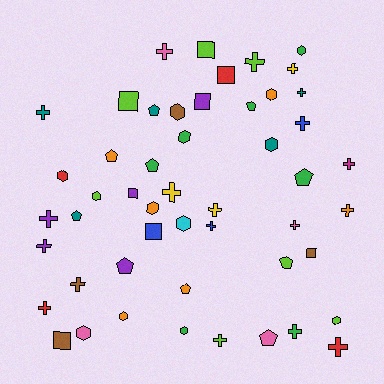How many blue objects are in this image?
There are 3 blue objects.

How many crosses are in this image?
There are 19 crosses.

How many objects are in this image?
There are 50 objects.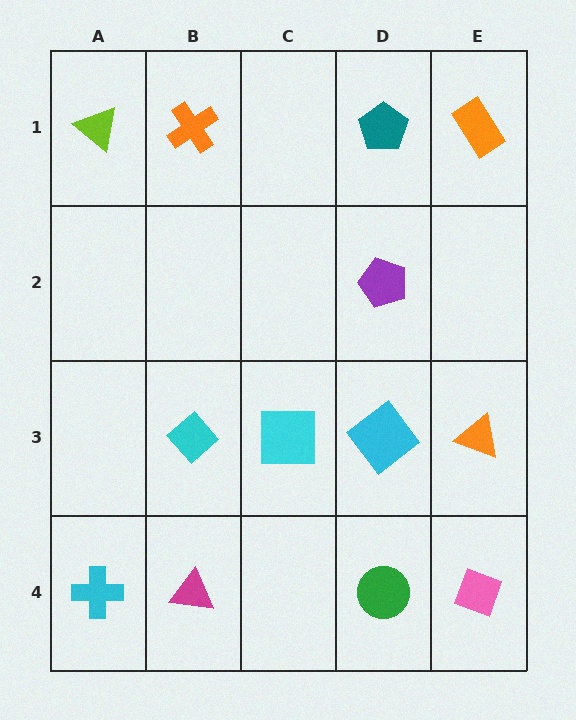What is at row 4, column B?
A magenta triangle.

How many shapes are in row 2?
1 shape.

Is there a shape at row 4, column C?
No, that cell is empty.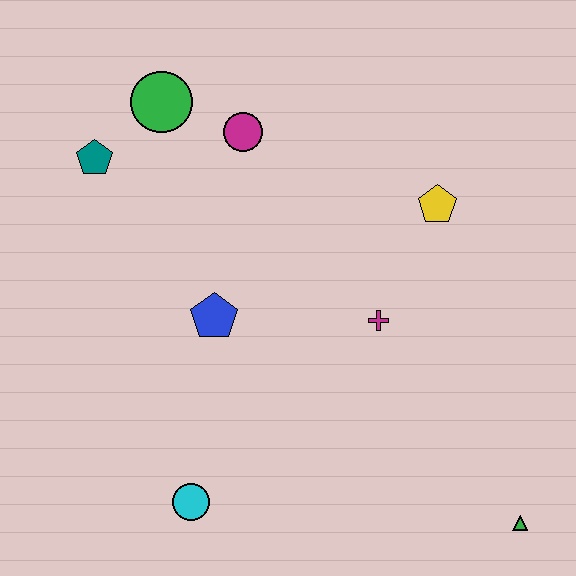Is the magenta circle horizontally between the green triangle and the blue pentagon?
Yes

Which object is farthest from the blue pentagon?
The green triangle is farthest from the blue pentagon.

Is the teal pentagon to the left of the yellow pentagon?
Yes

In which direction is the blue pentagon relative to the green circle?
The blue pentagon is below the green circle.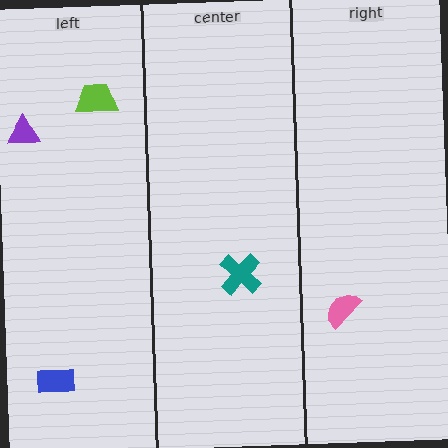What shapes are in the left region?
The lime trapezoid, the purple triangle, the blue rectangle.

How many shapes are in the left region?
3.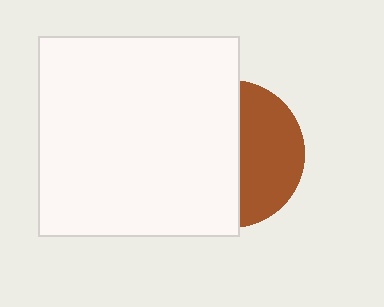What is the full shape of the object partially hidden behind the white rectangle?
The partially hidden object is a brown circle.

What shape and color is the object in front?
The object in front is a white rectangle.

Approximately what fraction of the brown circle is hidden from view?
Roughly 57% of the brown circle is hidden behind the white rectangle.